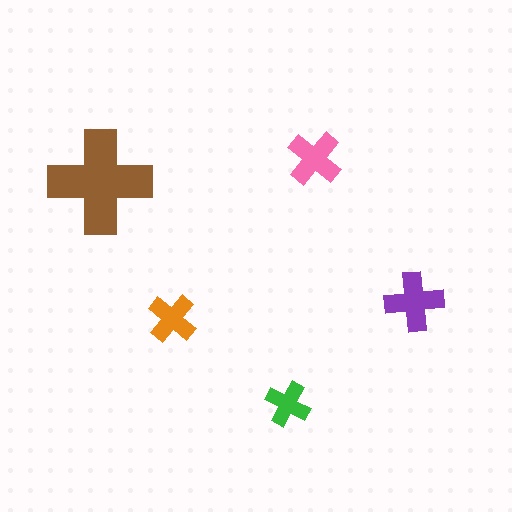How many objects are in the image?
There are 5 objects in the image.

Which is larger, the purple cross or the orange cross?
The purple one.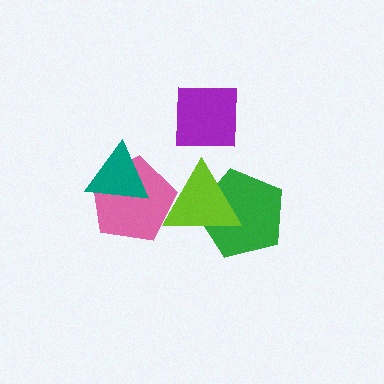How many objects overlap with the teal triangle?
1 object overlaps with the teal triangle.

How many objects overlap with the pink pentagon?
2 objects overlap with the pink pentagon.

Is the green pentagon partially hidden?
Yes, it is partially covered by another shape.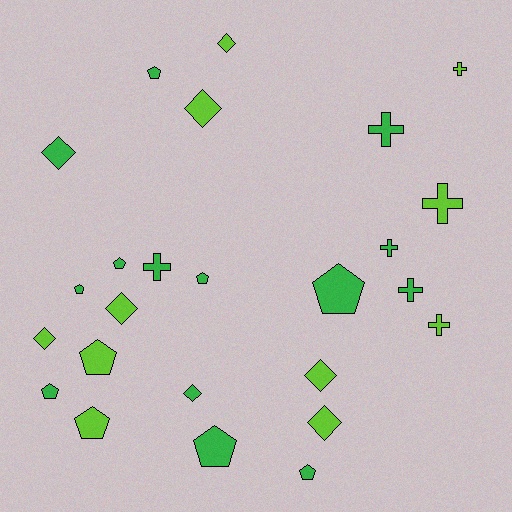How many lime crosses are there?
There are 3 lime crosses.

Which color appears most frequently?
Green, with 14 objects.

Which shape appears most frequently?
Pentagon, with 10 objects.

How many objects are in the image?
There are 25 objects.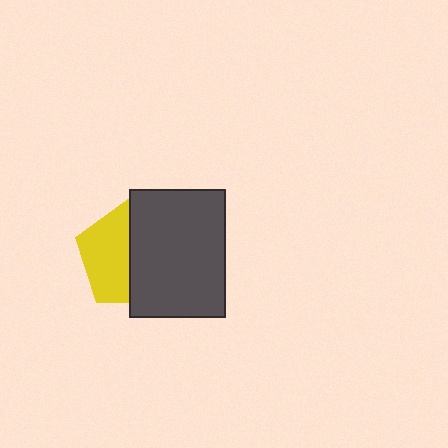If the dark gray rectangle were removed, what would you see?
You would see the complete yellow pentagon.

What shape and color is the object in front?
The object in front is a dark gray rectangle.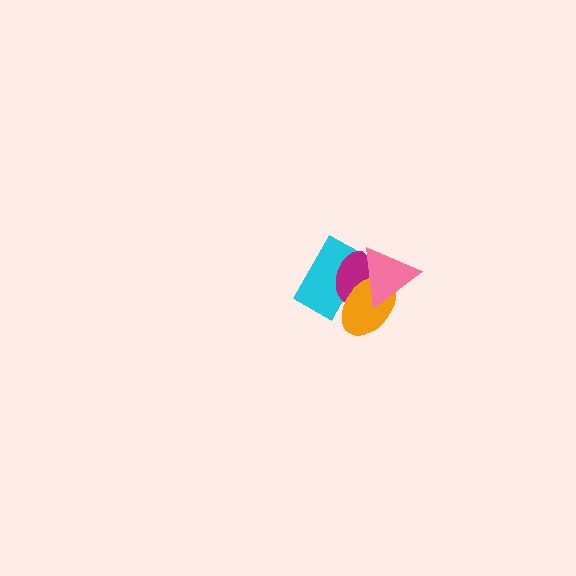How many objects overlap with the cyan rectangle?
3 objects overlap with the cyan rectangle.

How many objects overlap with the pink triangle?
3 objects overlap with the pink triangle.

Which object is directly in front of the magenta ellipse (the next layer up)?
The orange ellipse is directly in front of the magenta ellipse.